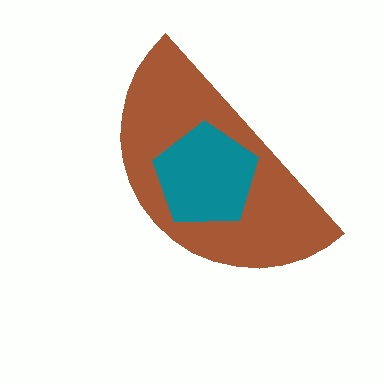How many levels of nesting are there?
2.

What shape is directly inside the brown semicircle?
The teal pentagon.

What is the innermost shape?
The teal pentagon.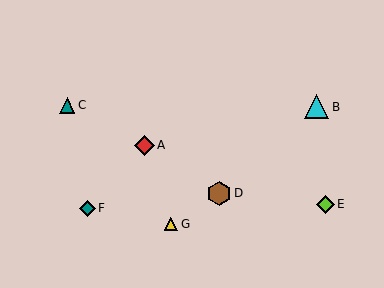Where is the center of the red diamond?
The center of the red diamond is at (144, 145).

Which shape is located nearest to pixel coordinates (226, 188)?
The brown hexagon (labeled D) at (219, 193) is nearest to that location.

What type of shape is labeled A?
Shape A is a red diamond.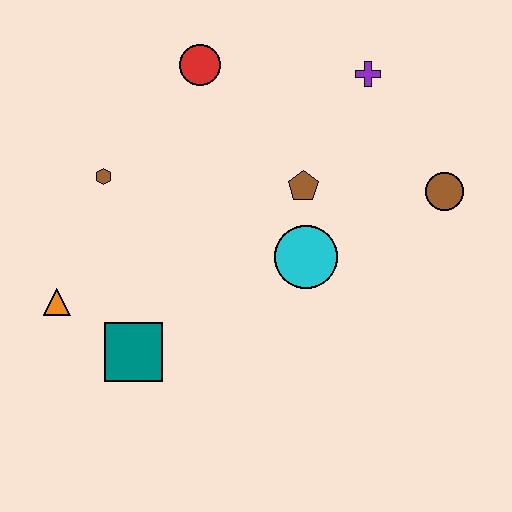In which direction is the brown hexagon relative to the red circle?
The brown hexagon is below the red circle.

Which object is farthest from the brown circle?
The orange triangle is farthest from the brown circle.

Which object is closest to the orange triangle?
The teal square is closest to the orange triangle.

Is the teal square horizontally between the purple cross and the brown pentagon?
No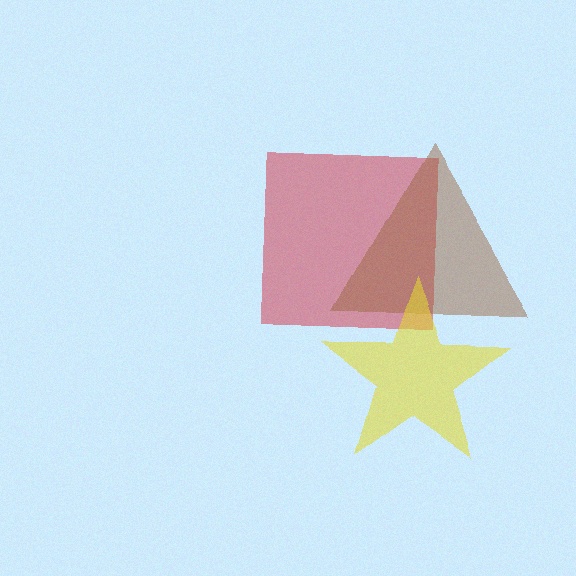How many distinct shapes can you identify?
There are 3 distinct shapes: a red square, a brown triangle, a yellow star.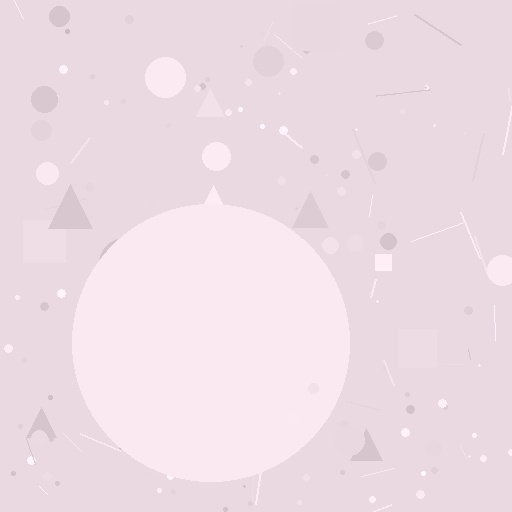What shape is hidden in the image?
A circle is hidden in the image.